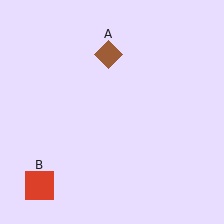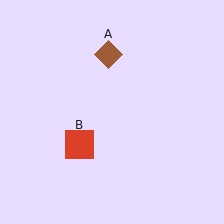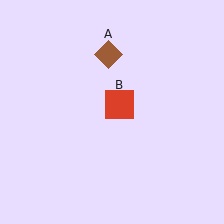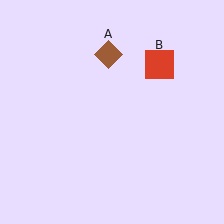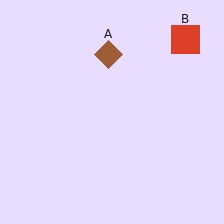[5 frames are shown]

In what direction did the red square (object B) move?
The red square (object B) moved up and to the right.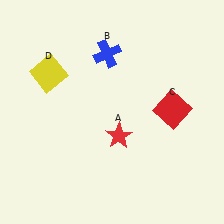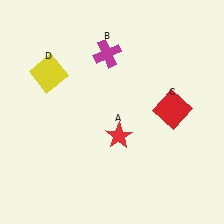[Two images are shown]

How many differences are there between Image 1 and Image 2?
There is 1 difference between the two images.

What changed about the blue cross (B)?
In Image 1, B is blue. In Image 2, it changed to magenta.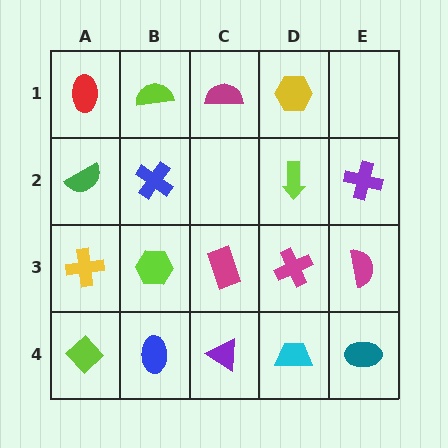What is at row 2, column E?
A purple cross.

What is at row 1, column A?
A red ellipse.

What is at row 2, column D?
A lime arrow.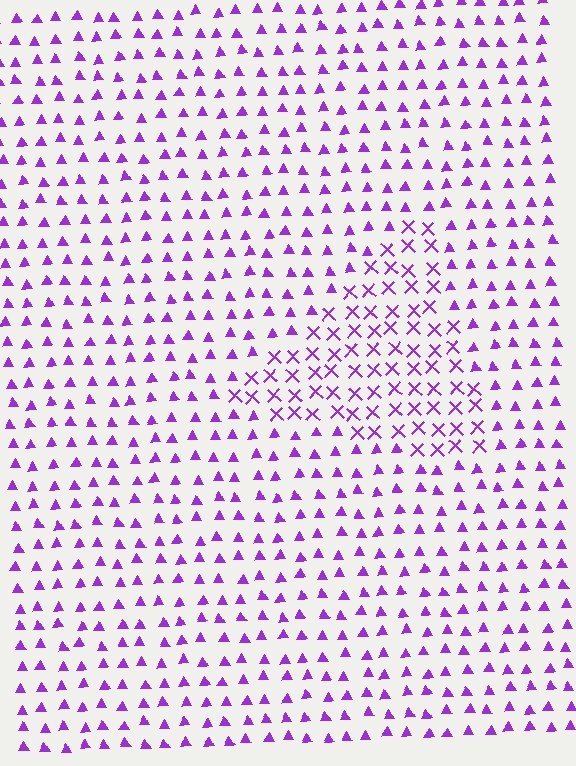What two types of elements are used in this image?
The image uses X marks inside the triangle region and triangles outside it.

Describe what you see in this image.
The image is filled with small purple elements arranged in a uniform grid. A triangle-shaped region contains X marks, while the surrounding area contains triangles. The boundary is defined purely by the change in element shape.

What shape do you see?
I see a triangle.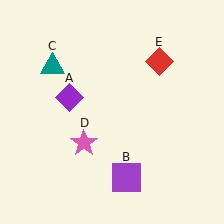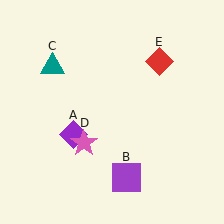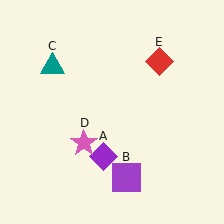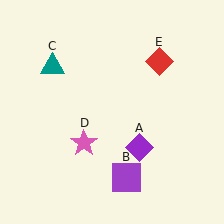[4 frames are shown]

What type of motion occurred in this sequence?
The purple diamond (object A) rotated counterclockwise around the center of the scene.